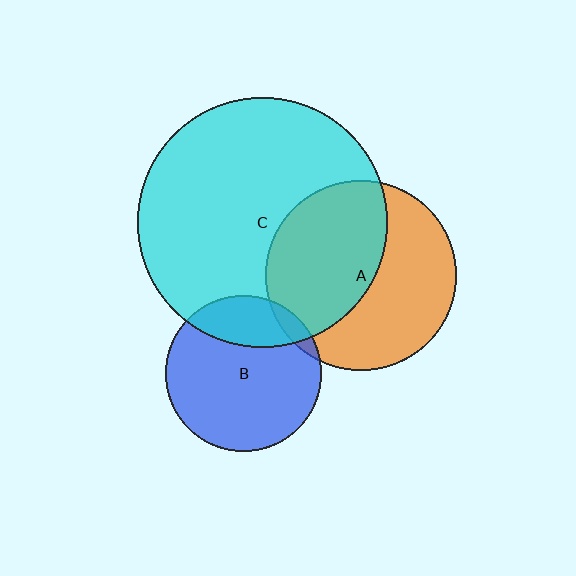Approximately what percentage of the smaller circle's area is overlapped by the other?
Approximately 5%.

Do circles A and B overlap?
Yes.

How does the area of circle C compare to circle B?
Approximately 2.6 times.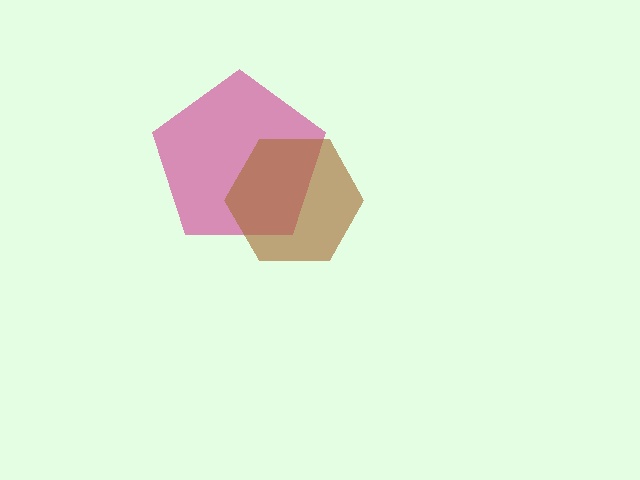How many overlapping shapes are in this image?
There are 2 overlapping shapes in the image.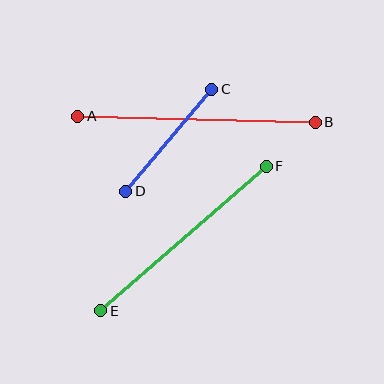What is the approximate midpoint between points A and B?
The midpoint is at approximately (196, 119) pixels.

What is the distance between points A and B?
The distance is approximately 238 pixels.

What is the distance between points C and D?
The distance is approximately 133 pixels.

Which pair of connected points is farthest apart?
Points A and B are farthest apart.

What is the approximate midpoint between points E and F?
The midpoint is at approximately (184, 239) pixels.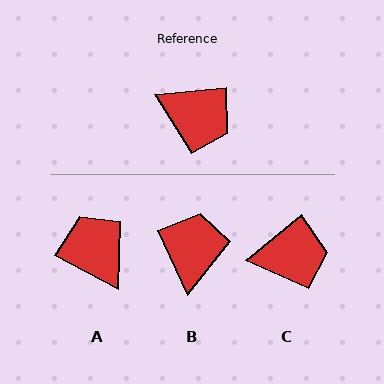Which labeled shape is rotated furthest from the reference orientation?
A, about 146 degrees away.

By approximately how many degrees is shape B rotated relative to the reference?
Approximately 109 degrees counter-clockwise.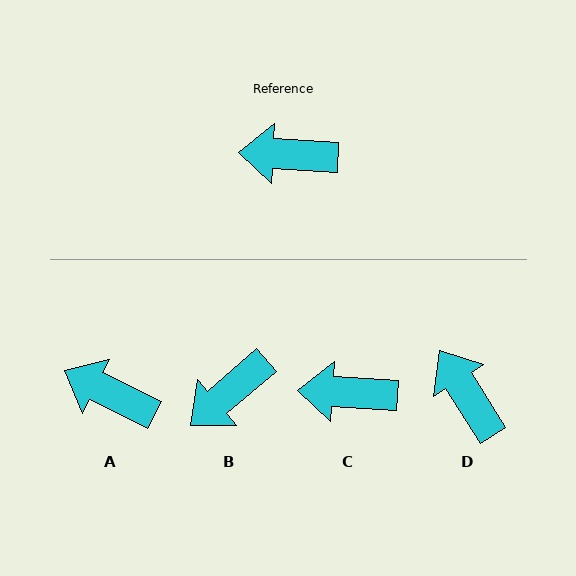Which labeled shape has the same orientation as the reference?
C.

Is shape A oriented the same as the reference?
No, it is off by about 23 degrees.